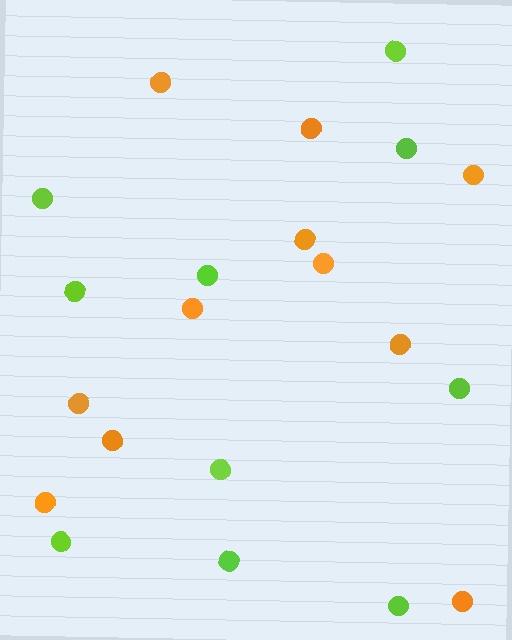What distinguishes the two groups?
There are 2 groups: one group of lime circles (10) and one group of orange circles (11).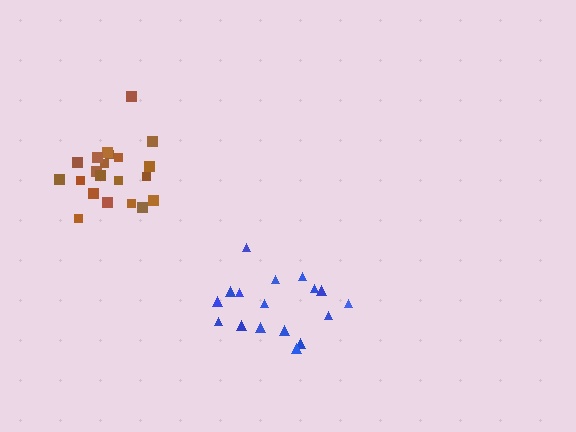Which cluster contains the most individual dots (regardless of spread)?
Brown (21).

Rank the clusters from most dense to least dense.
brown, blue.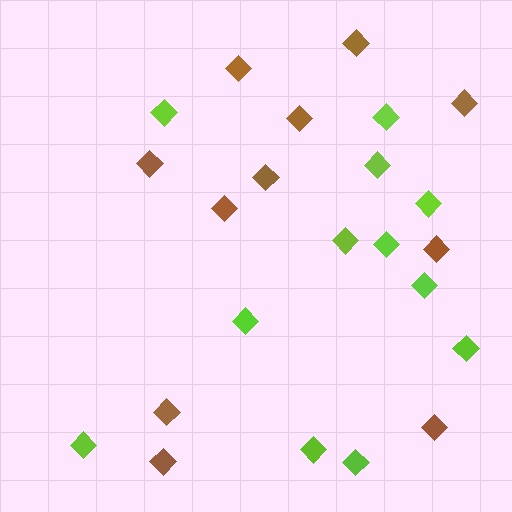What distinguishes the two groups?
There are 2 groups: one group of lime diamonds (12) and one group of brown diamonds (11).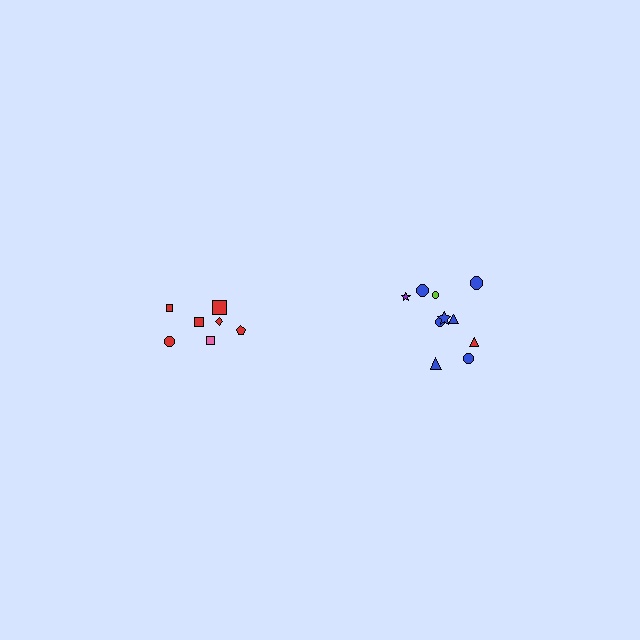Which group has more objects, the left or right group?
The right group.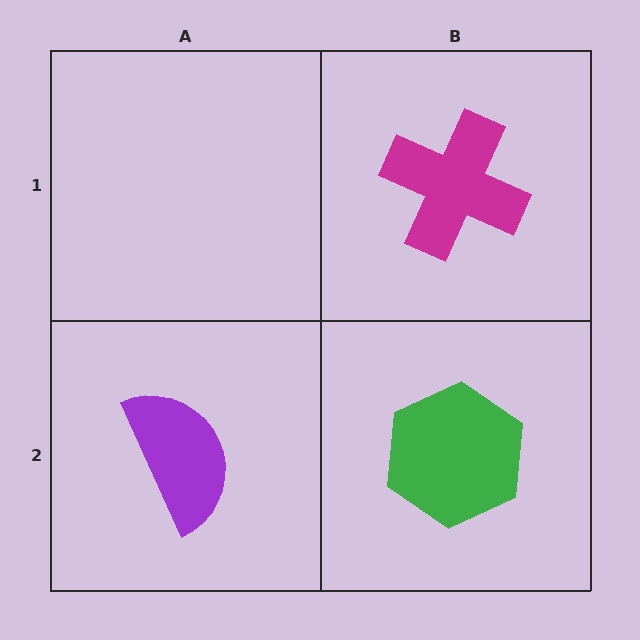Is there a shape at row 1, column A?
No, that cell is empty.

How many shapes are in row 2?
2 shapes.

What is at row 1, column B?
A magenta cross.